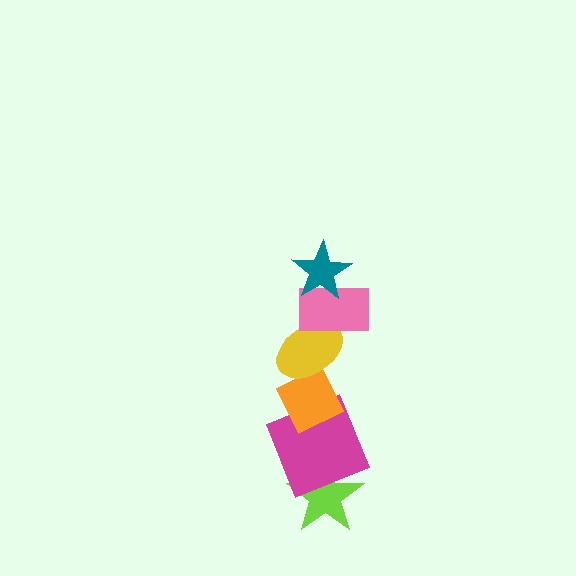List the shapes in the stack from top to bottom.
From top to bottom: the teal star, the pink rectangle, the yellow ellipse, the orange diamond, the magenta square, the lime star.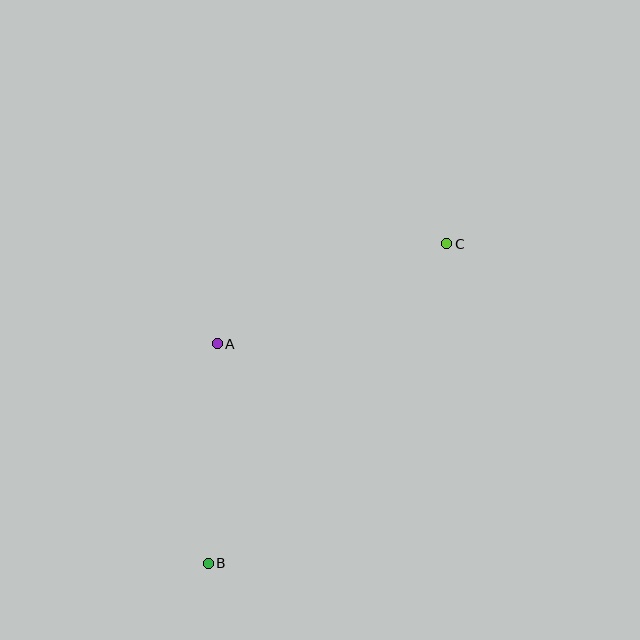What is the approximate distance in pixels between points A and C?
The distance between A and C is approximately 250 pixels.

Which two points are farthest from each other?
Points B and C are farthest from each other.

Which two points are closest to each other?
Points A and B are closest to each other.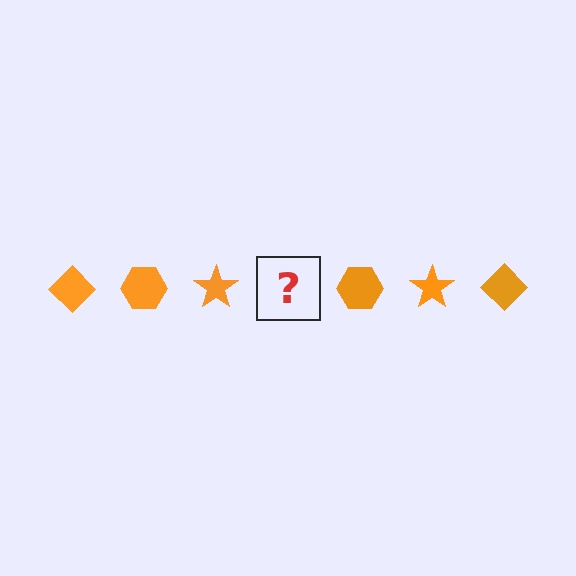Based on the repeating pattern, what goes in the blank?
The blank should be an orange diamond.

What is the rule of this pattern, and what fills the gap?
The rule is that the pattern cycles through diamond, hexagon, star shapes in orange. The gap should be filled with an orange diamond.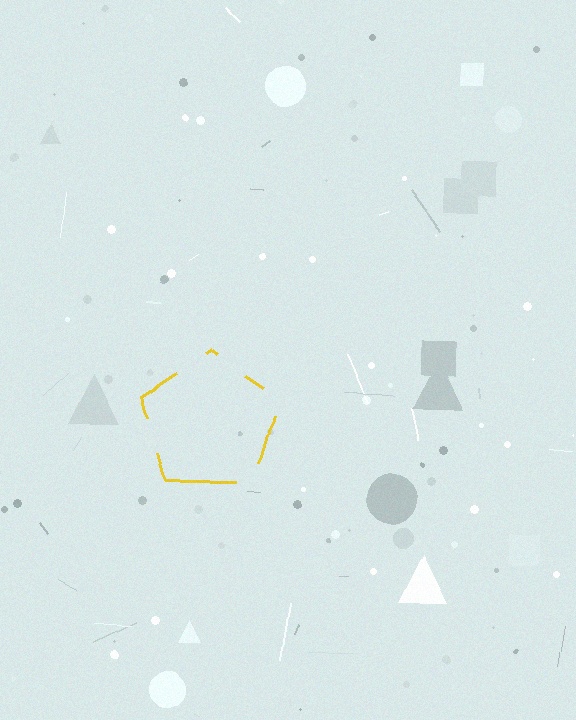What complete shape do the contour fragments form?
The contour fragments form a pentagon.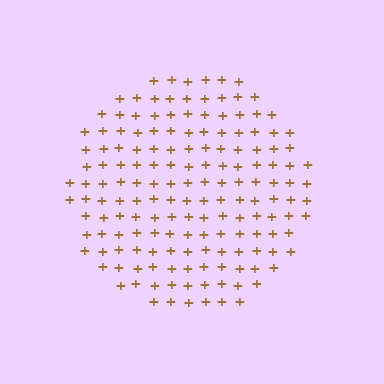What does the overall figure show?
The overall figure shows a circle.